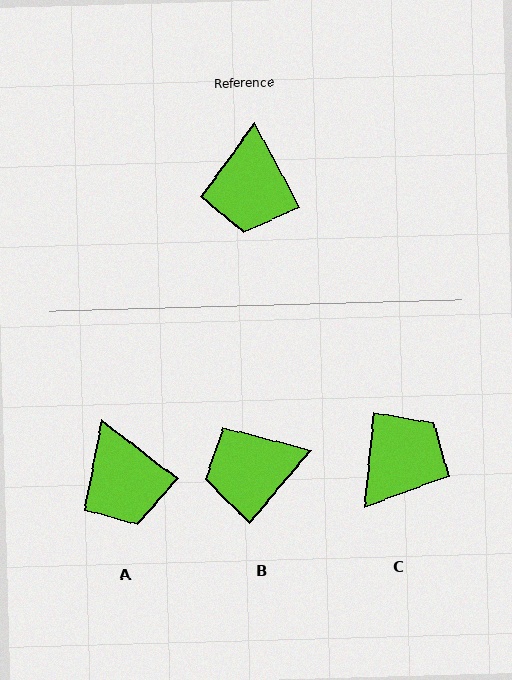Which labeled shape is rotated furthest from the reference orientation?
C, about 146 degrees away.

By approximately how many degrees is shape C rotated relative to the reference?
Approximately 146 degrees counter-clockwise.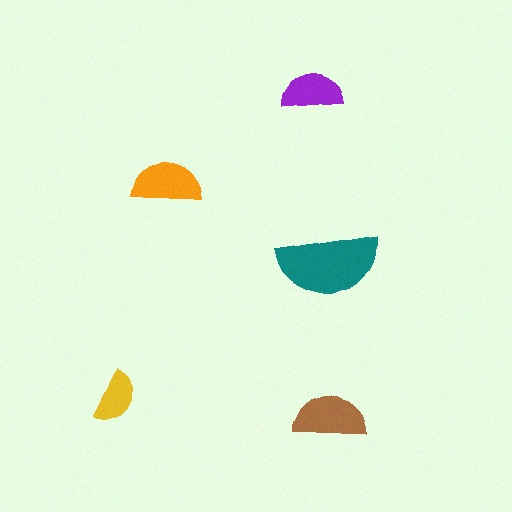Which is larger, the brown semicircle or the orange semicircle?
The brown one.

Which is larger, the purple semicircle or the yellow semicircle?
The purple one.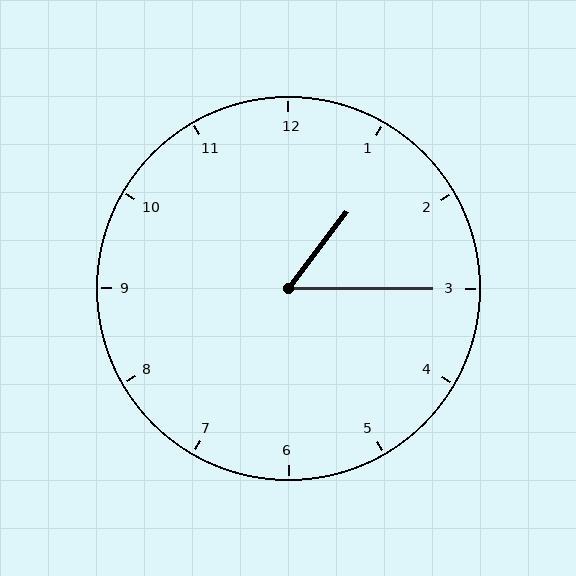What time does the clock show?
1:15.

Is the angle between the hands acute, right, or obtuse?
It is acute.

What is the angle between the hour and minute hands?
Approximately 52 degrees.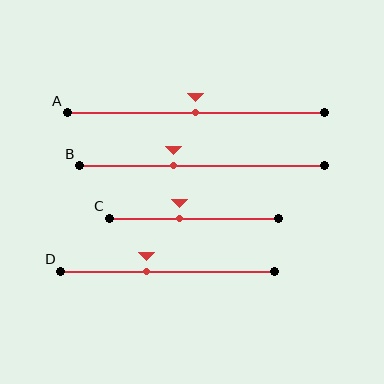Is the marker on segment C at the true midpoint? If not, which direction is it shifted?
No, the marker on segment C is shifted to the left by about 8% of the segment length.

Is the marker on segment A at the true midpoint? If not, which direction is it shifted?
Yes, the marker on segment A is at the true midpoint.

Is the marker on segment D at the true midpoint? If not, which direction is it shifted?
No, the marker on segment D is shifted to the left by about 10% of the segment length.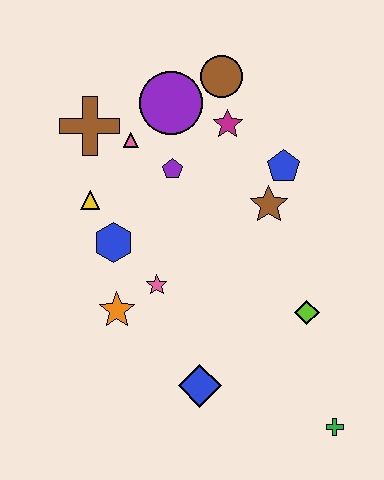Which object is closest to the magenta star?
The brown circle is closest to the magenta star.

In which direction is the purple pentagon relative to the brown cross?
The purple pentagon is to the right of the brown cross.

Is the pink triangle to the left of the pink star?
Yes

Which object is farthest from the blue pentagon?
The green cross is farthest from the blue pentagon.